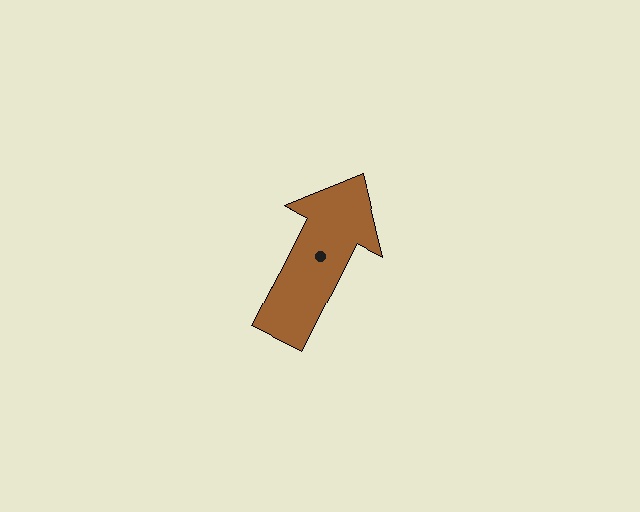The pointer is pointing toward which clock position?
Roughly 1 o'clock.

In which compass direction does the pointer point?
Northeast.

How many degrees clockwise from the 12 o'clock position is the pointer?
Approximately 27 degrees.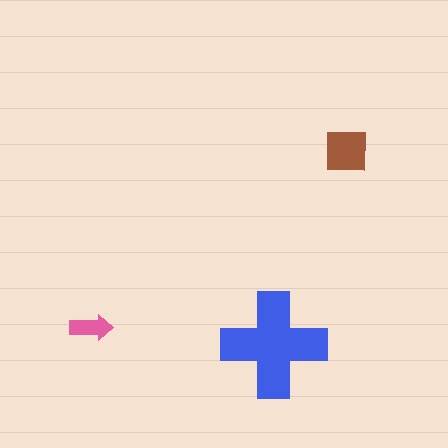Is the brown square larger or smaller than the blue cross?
Smaller.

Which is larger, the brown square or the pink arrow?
The brown square.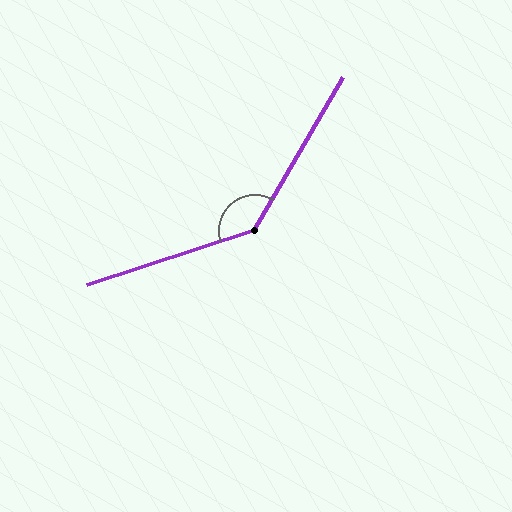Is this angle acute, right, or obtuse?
It is obtuse.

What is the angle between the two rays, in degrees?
Approximately 138 degrees.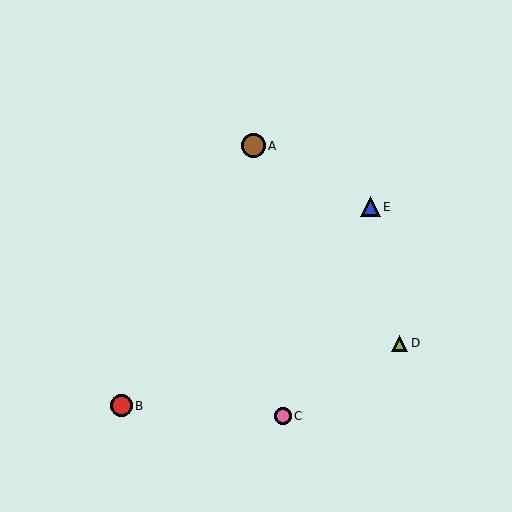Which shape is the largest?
The brown circle (labeled A) is the largest.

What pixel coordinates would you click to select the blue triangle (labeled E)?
Click at (370, 207) to select the blue triangle E.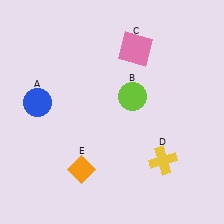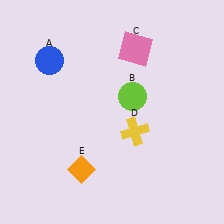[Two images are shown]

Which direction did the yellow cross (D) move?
The yellow cross (D) moved up.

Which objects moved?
The objects that moved are: the blue circle (A), the yellow cross (D).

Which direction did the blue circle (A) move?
The blue circle (A) moved up.